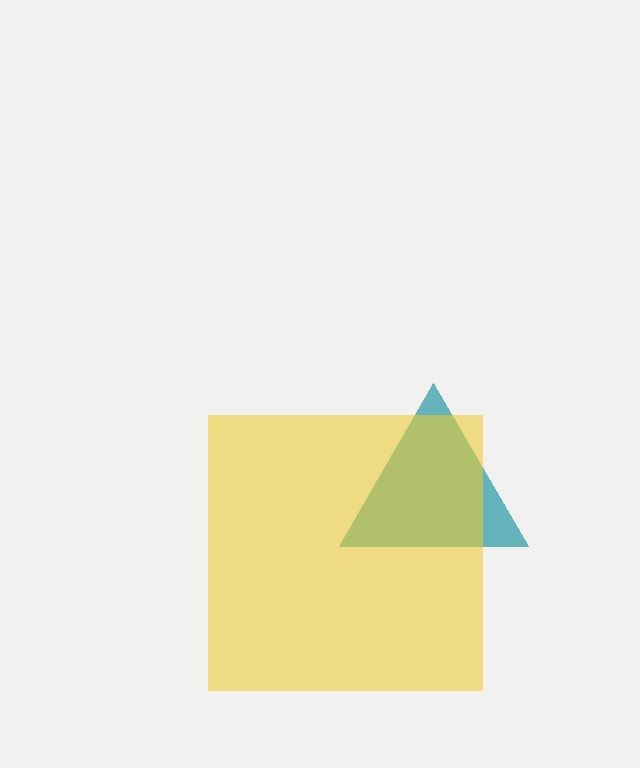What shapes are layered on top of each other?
The layered shapes are: a teal triangle, a yellow square.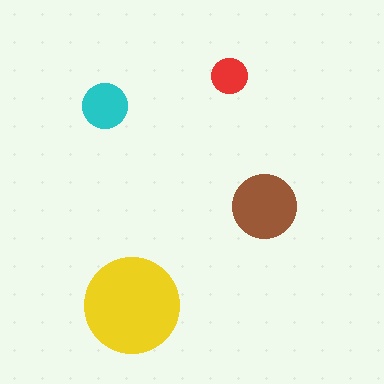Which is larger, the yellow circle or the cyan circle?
The yellow one.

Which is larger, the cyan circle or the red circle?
The cyan one.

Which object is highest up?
The red circle is topmost.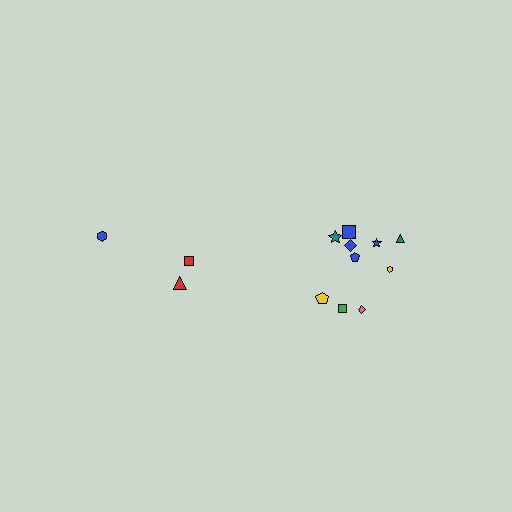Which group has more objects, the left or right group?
The right group.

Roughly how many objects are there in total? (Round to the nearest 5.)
Roughly 15 objects in total.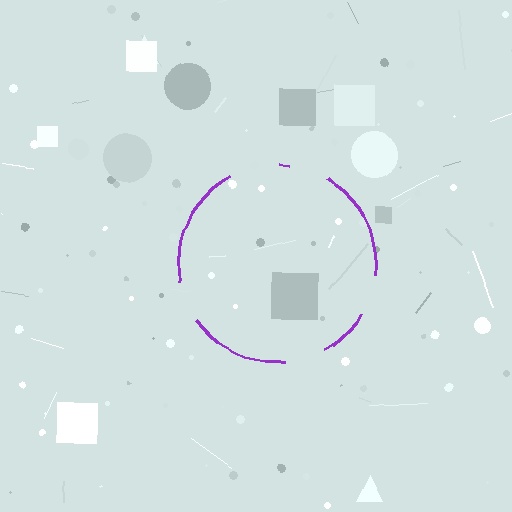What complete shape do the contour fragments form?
The contour fragments form a circle.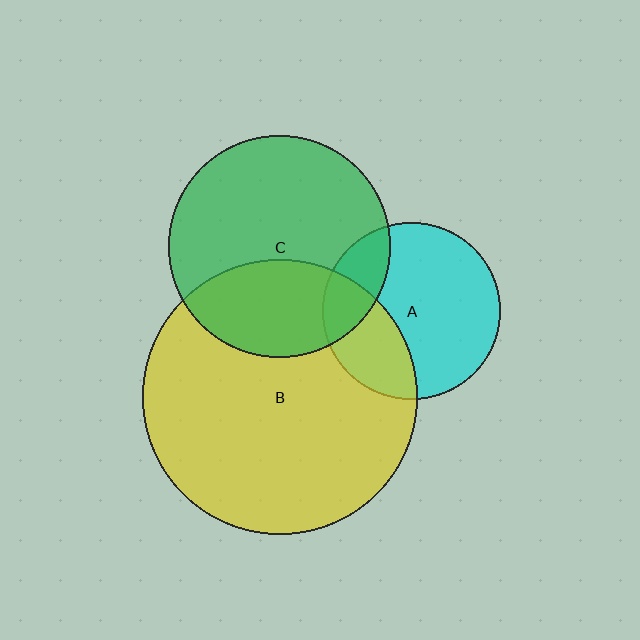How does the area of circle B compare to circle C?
Approximately 1.5 times.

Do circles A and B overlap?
Yes.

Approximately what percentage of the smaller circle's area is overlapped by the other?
Approximately 30%.